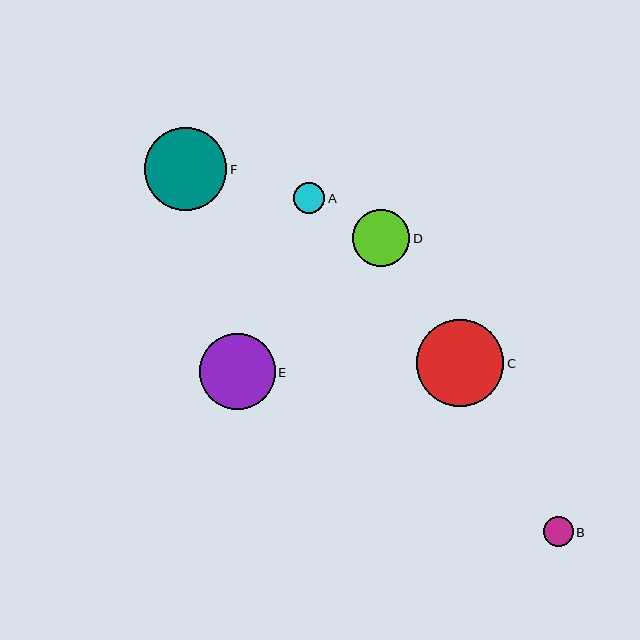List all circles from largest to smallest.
From largest to smallest: C, F, E, D, A, B.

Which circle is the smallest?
Circle B is the smallest with a size of approximately 30 pixels.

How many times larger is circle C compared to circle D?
Circle C is approximately 1.5 times the size of circle D.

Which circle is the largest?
Circle C is the largest with a size of approximately 87 pixels.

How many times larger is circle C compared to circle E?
Circle C is approximately 1.1 times the size of circle E.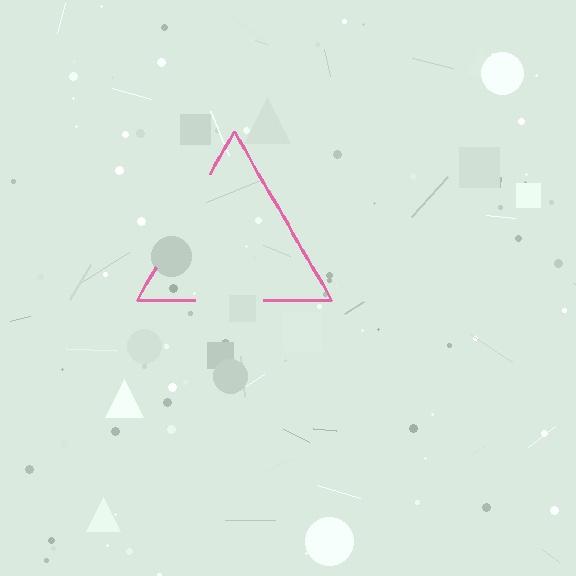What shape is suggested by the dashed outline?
The dashed outline suggests a triangle.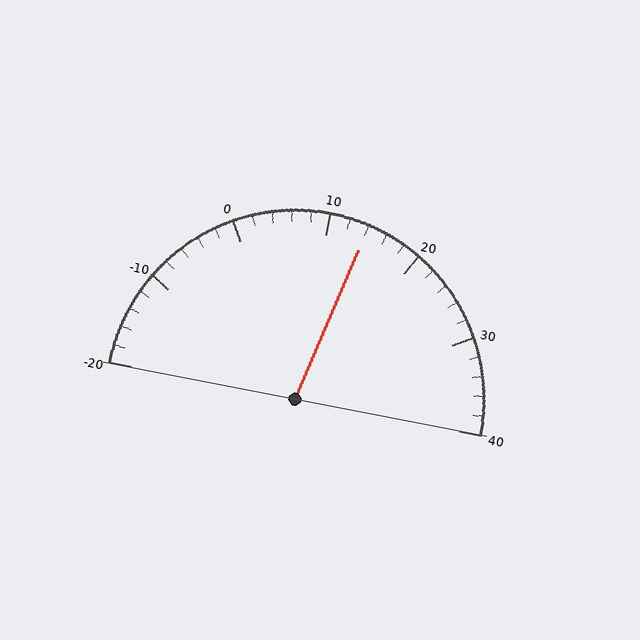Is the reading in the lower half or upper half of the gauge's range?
The reading is in the upper half of the range (-20 to 40).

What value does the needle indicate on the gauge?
The needle indicates approximately 14.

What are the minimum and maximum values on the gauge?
The gauge ranges from -20 to 40.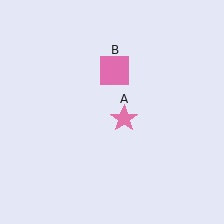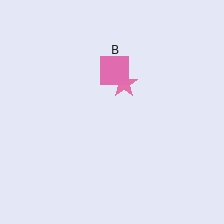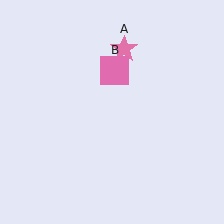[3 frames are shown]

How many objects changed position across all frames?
1 object changed position: pink star (object A).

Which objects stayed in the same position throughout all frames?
Pink square (object B) remained stationary.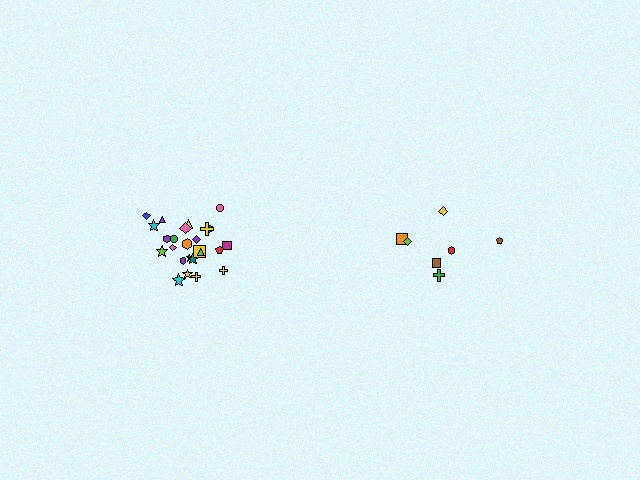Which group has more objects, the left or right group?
The left group.